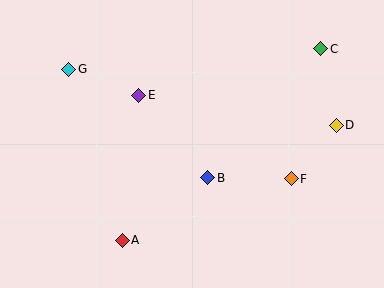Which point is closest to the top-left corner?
Point G is closest to the top-left corner.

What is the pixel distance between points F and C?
The distance between F and C is 134 pixels.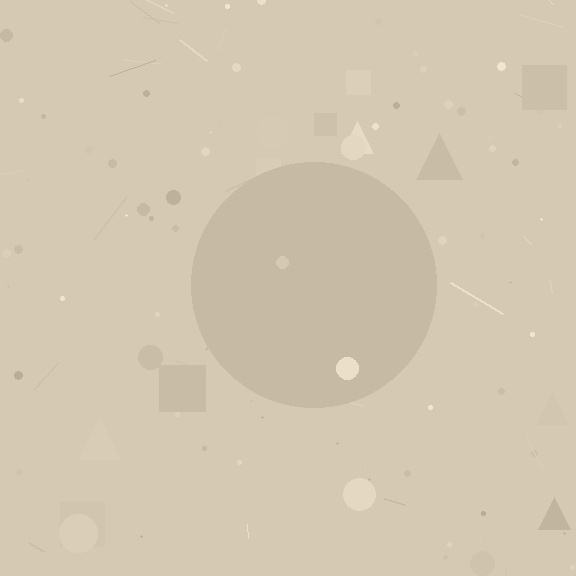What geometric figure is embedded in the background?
A circle is embedded in the background.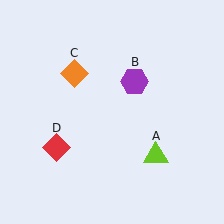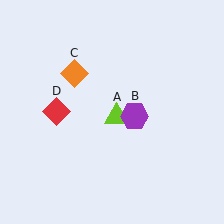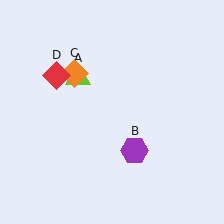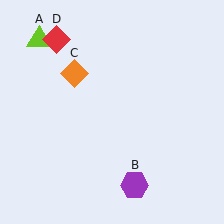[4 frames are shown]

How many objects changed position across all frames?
3 objects changed position: lime triangle (object A), purple hexagon (object B), red diamond (object D).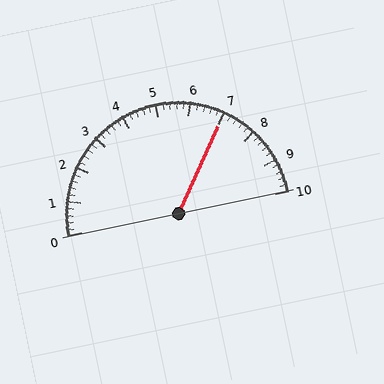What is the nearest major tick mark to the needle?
The nearest major tick mark is 7.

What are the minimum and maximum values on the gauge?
The gauge ranges from 0 to 10.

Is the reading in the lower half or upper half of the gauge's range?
The reading is in the upper half of the range (0 to 10).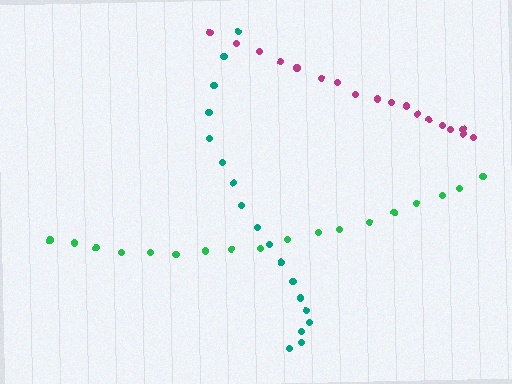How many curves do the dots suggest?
There are 3 distinct paths.